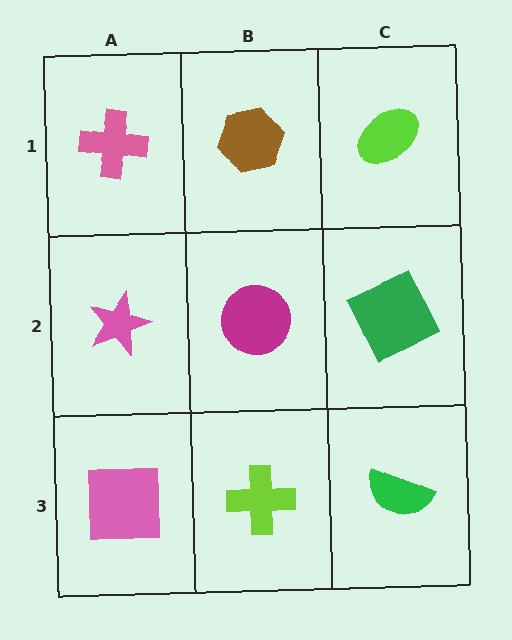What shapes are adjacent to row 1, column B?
A magenta circle (row 2, column B), a pink cross (row 1, column A), a lime ellipse (row 1, column C).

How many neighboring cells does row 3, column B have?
3.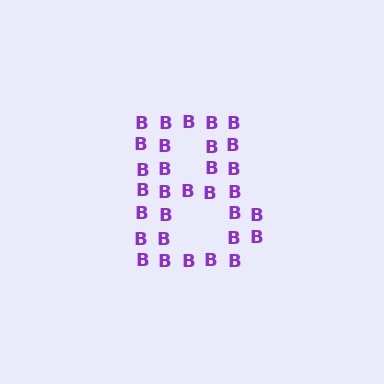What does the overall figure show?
The overall figure shows the letter B.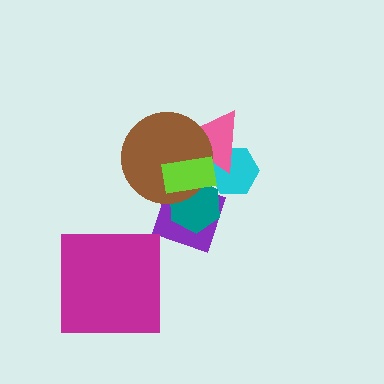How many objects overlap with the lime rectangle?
5 objects overlap with the lime rectangle.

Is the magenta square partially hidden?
No, no other shape covers it.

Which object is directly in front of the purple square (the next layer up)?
The teal hexagon is directly in front of the purple square.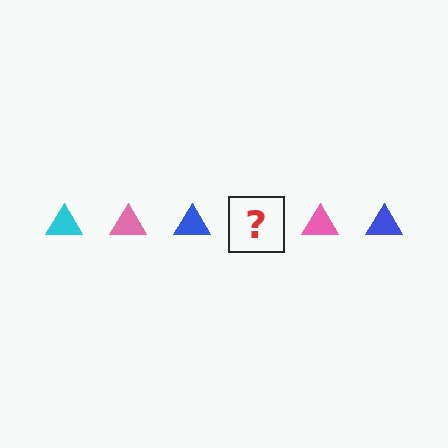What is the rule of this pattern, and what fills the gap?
The rule is that the pattern cycles through cyan, pink, blue triangles. The gap should be filled with a cyan triangle.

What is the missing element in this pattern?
The missing element is a cyan triangle.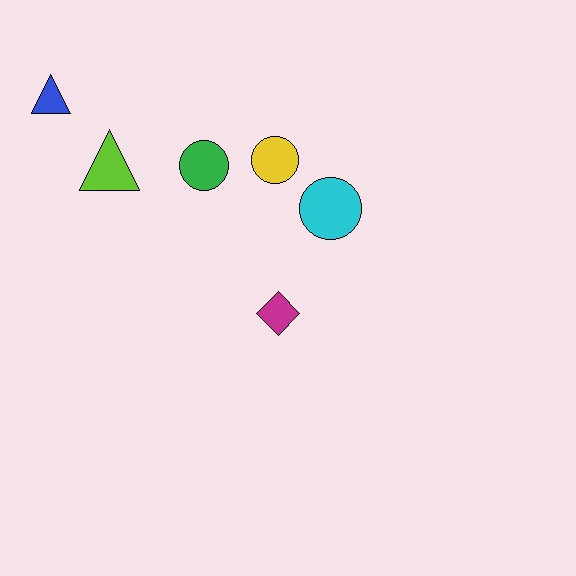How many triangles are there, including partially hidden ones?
There are 2 triangles.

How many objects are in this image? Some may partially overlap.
There are 6 objects.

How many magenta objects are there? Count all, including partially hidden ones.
There is 1 magenta object.